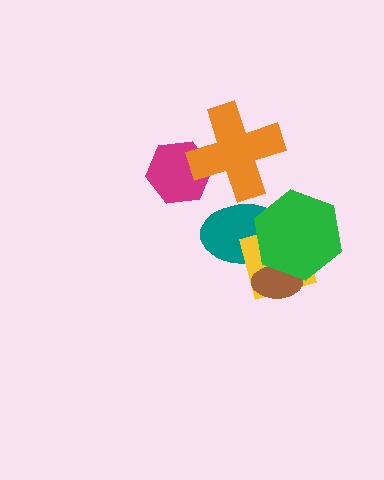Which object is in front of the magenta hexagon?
The orange cross is in front of the magenta hexagon.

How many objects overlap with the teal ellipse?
4 objects overlap with the teal ellipse.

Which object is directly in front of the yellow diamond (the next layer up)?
The brown ellipse is directly in front of the yellow diamond.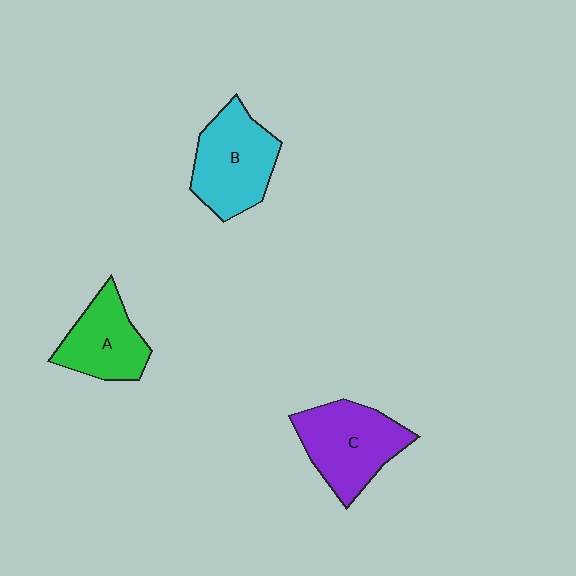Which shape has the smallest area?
Shape A (green).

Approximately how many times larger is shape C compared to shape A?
Approximately 1.3 times.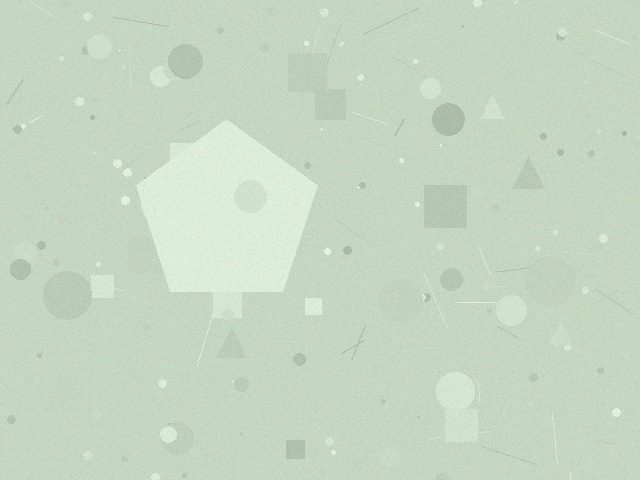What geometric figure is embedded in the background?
A pentagon is embedded in the background.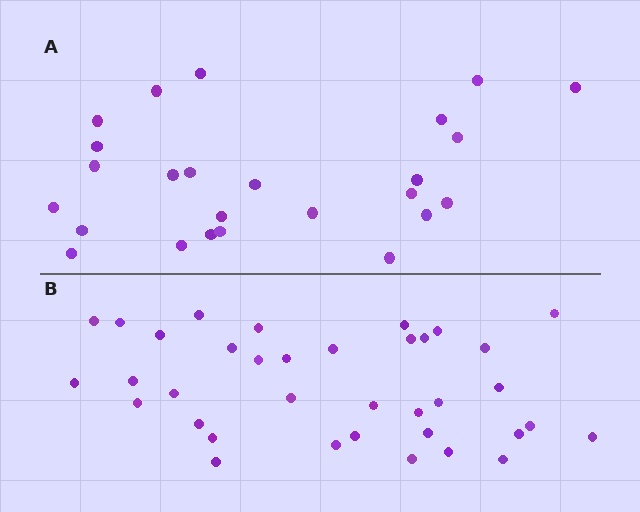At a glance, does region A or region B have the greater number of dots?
Region B (the bottom region) has more dots.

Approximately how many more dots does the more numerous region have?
Region B has roughly 12 or so more dots than region A.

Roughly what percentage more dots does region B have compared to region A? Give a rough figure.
About 45% more.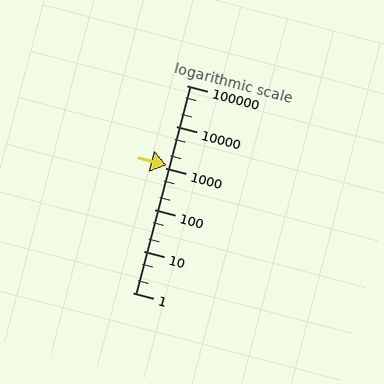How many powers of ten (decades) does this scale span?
The scale spans 5 decades, from 1 to 100000.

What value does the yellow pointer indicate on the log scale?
The pointer indicates approximately 1200.